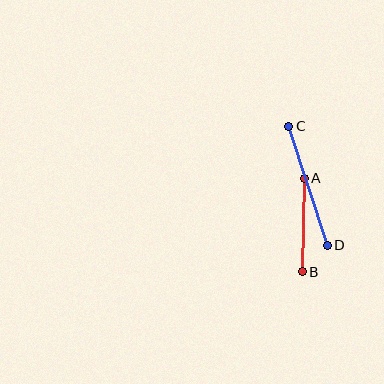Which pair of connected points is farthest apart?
Points C and D are farthest apart.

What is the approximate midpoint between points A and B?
The midpoint is at approximately (303, 225) pixels.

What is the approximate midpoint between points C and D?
The midpoint is at approximately (308, 186) pixels.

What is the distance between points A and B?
The distance is approximately 93 pixels.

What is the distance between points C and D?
The distance is approximately 125 pixels.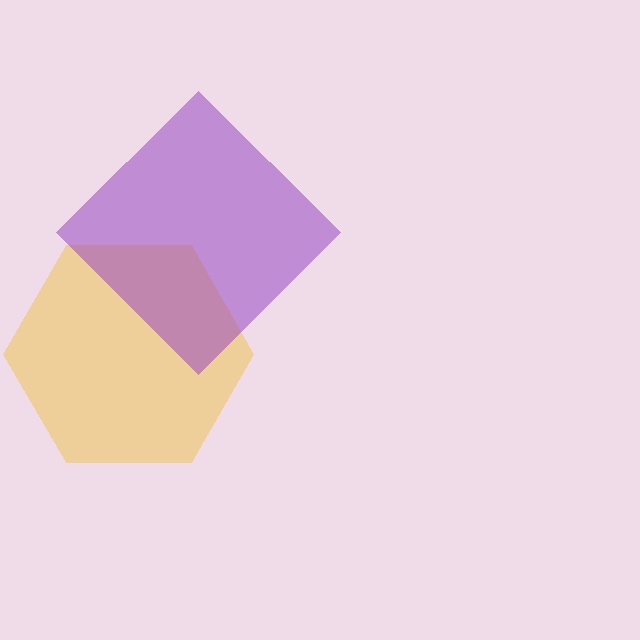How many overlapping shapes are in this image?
There are 2 overlapping shapes in the image.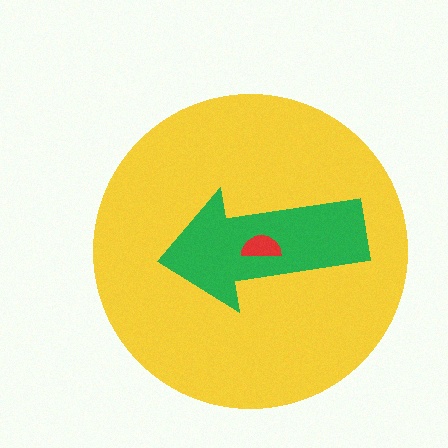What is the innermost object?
The red semicircle.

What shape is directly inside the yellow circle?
The green arrow.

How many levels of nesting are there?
3.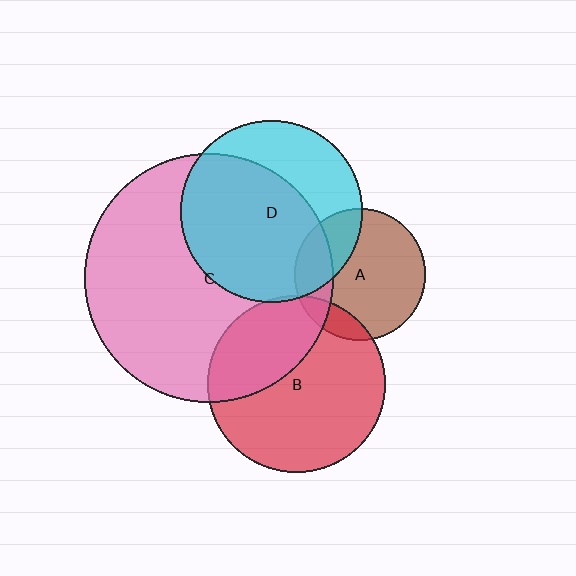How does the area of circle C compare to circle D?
Approximately 1.9 times.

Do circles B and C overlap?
Yes.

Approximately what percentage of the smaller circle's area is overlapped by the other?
Approximately 35%.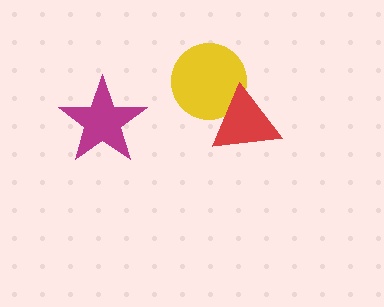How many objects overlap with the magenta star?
0 objects overlap with the magenta star.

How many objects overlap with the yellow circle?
1 object overlaps with the yellow circle.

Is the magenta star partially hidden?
No, no other shape covers it.